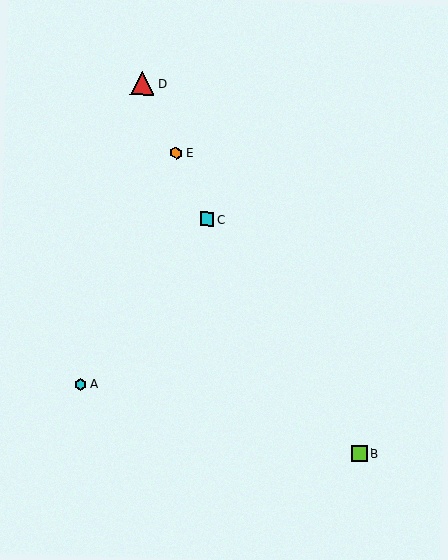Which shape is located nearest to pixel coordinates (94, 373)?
The cyan hexagon (labeled A) at (80, 384) is nearest to that location.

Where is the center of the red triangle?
The center of the red triangle is at (142, 83).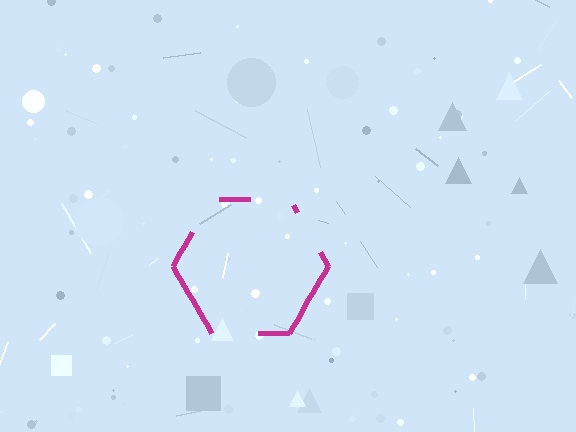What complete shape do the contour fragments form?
The contour fragments form a hexagon.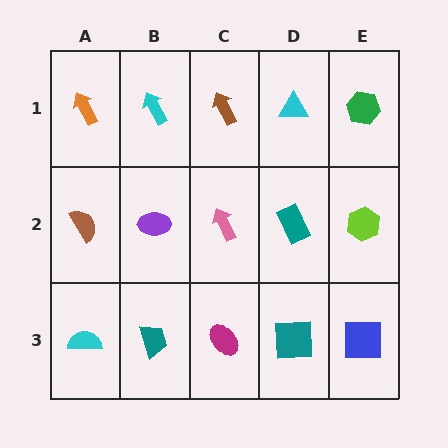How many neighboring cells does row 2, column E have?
3.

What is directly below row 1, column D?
A teal rectangle.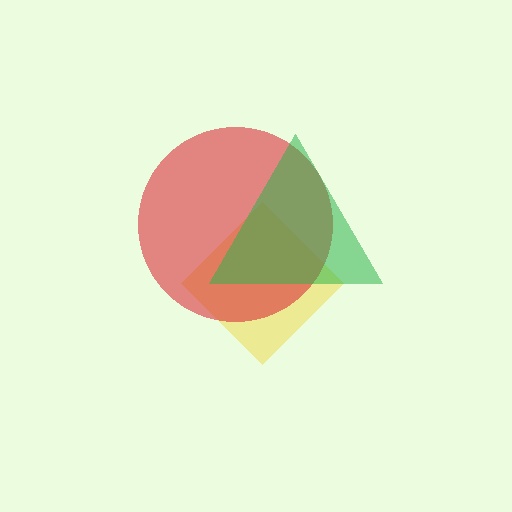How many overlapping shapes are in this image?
There are 3 overlapping shapes in the image.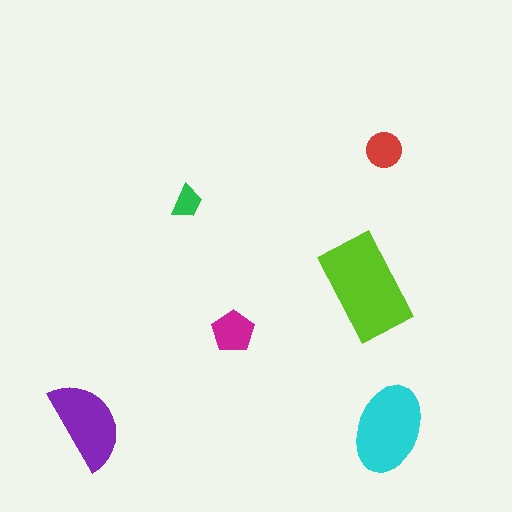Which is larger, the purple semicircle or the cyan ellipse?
The cyan ellipse.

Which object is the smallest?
The green trapezoid.